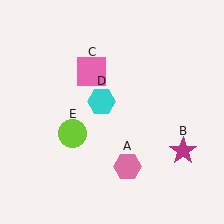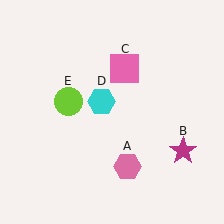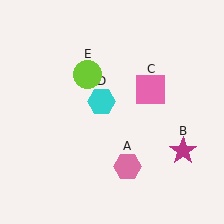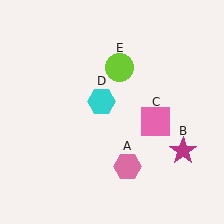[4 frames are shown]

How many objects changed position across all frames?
2 objects changed position: pink square (object C), lime circle (object E).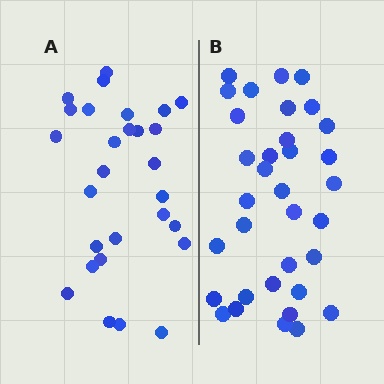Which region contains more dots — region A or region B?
Region B (the right region) has more dots.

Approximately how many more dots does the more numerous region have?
Region B has about 6 more dots than region A.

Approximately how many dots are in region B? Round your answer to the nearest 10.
About 30 dots. (The exact count is 34, which rounds to 30.)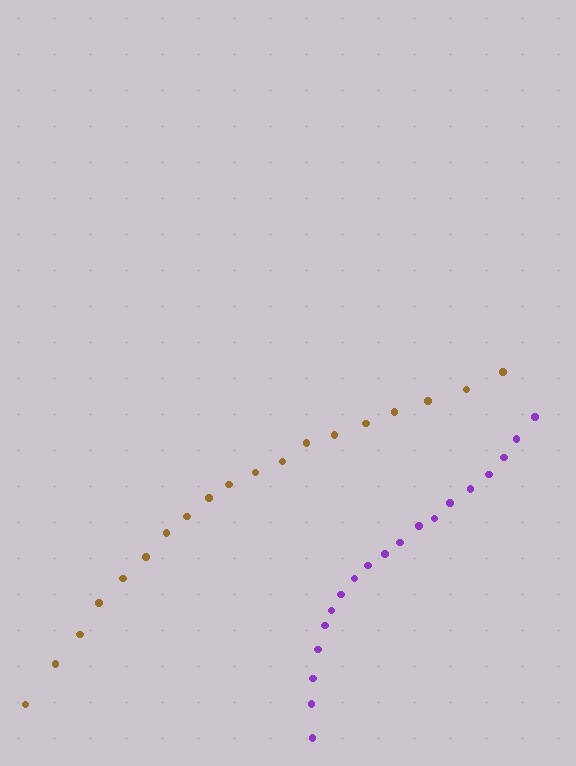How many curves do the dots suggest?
There are 2 distinct paths.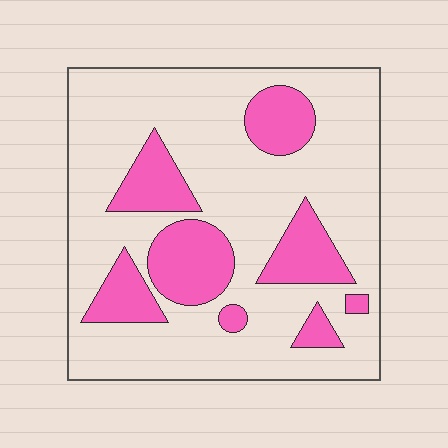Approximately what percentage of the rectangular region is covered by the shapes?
Approximately 25%.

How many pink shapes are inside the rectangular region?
8.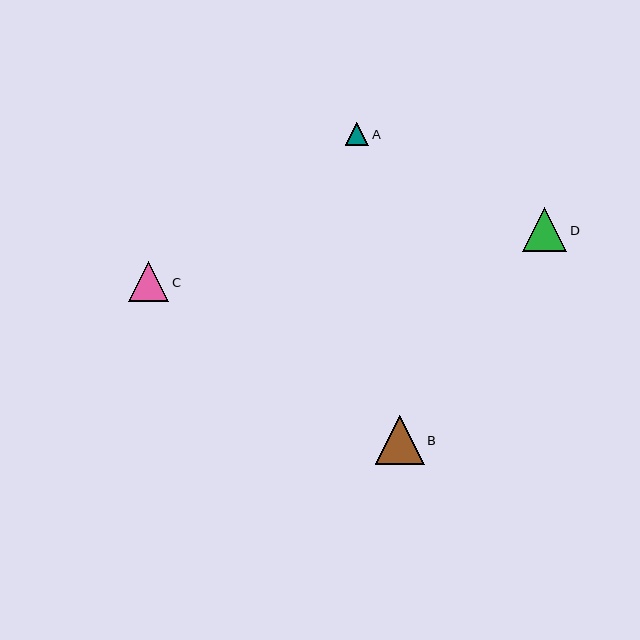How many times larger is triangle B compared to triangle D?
Triangle B is approximately 1.1 times the size of triangle D.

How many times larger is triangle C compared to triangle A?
Triangle C is approximately 1.8 times the size of triangle A.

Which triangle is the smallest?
Triangle A is the smallest with a size of approximately 23 pixels.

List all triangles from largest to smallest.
From largest to smallest: B, D, C, A.